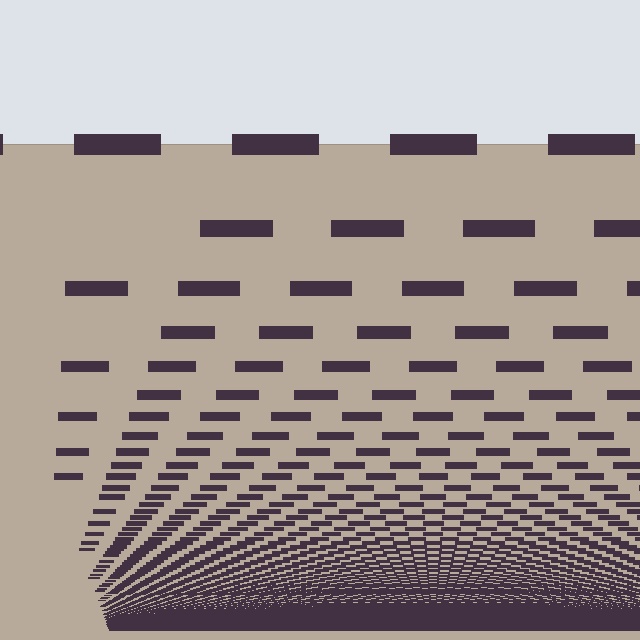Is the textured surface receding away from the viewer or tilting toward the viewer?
The surface appears to tilt toward the viewer. Texture elements get larger and sparser toward the top.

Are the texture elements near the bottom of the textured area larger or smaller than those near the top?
Smaller. The gradient is inverted — elements near the bottom are smaller and denser.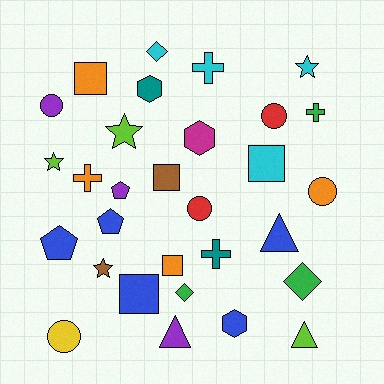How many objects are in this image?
There are 30 objects.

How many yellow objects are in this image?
There is 1 yellow object.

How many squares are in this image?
There are 5 squares.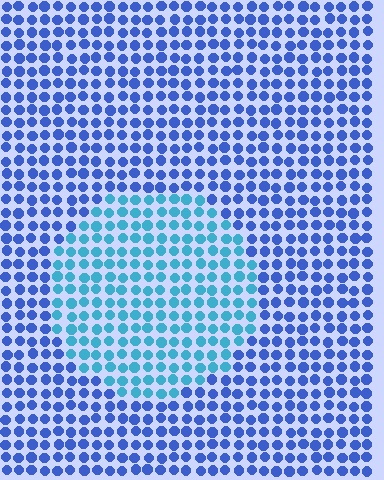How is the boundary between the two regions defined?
The boundary is defined purely by a slight shift in hue (about 34 degrees). Spacing, size, and orientation are identical on both sides.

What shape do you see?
I see a circle.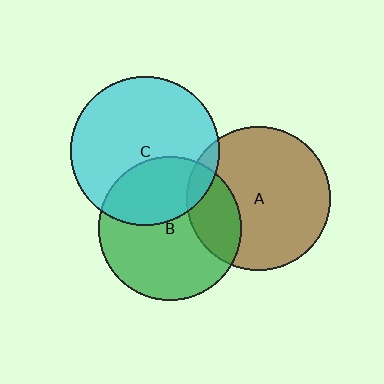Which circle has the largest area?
Circle C (cyan).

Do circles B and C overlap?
Yes.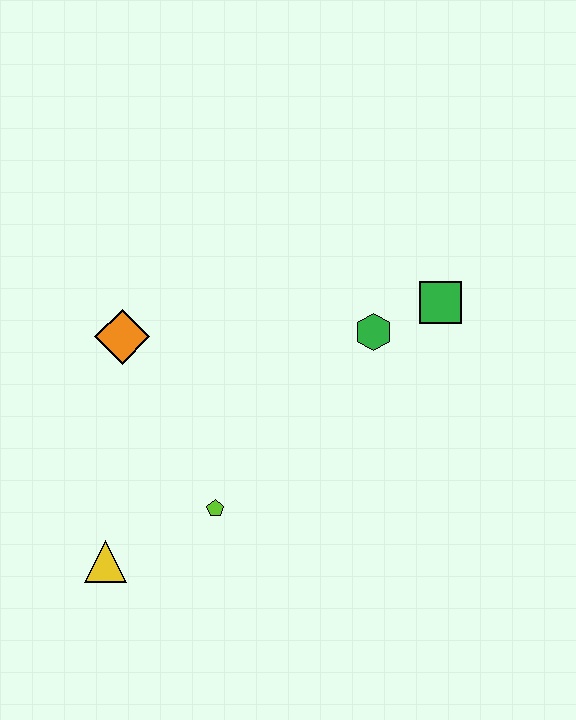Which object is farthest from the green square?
The yellow triangle is farthest from the green square.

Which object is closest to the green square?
The green hexagon is closest to the green square.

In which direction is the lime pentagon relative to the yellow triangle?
The lime pentagon is to the right of the yellow triangle.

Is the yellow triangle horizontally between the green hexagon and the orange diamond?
No